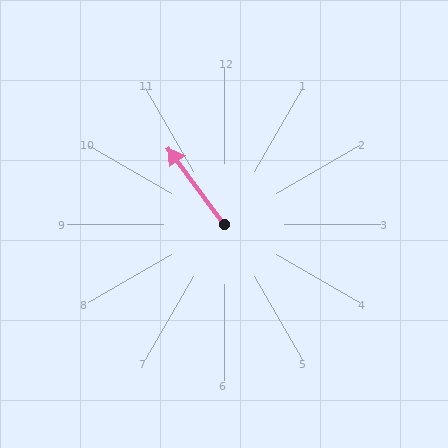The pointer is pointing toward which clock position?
Roughly 11 o'clock.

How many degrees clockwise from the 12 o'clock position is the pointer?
Approximately 324 degrees.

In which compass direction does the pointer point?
Northwest.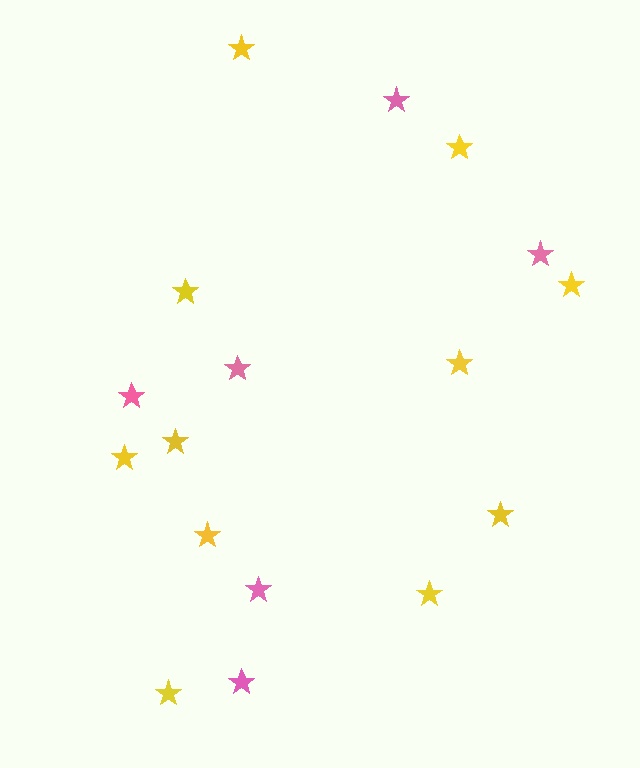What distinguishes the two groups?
There are 2 groups: one group of yellow stars (11) and one group of pink stars (6).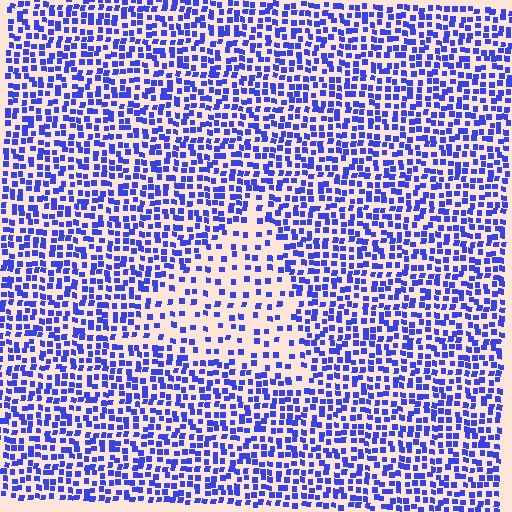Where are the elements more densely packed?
The elements are more densely packed outside the triangle boundary.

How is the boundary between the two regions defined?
The boundary is defined by a change in element density (approximately 2.2x ratio). All elements are the same color, size, and shape.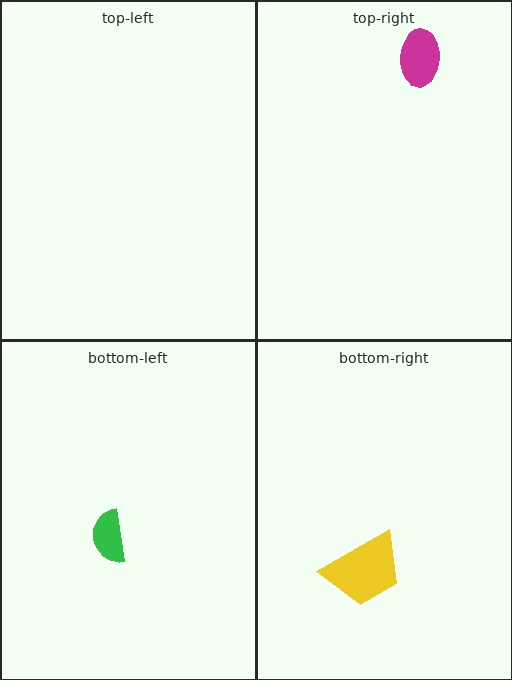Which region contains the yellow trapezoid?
The bottom-right region.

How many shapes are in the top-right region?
1.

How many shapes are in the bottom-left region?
1.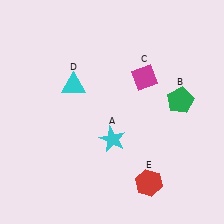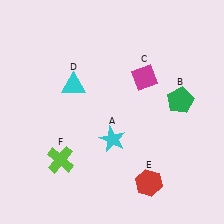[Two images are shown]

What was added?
A lime cross (F) was added in Image 2.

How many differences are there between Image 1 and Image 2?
There is 1 difference between the two images.